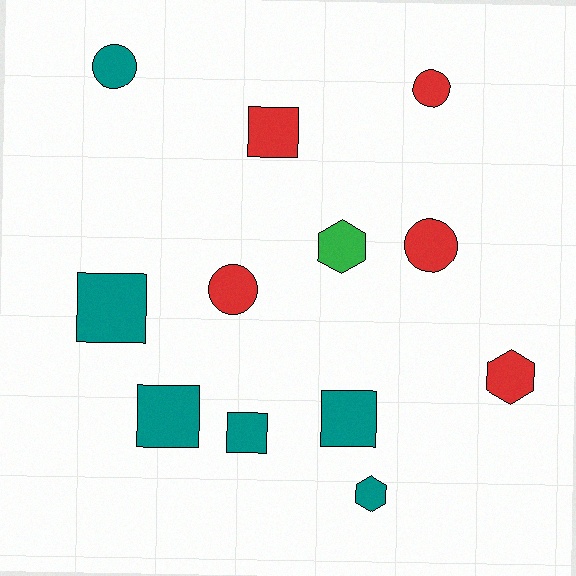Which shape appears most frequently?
Square, with 5 objects.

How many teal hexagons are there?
There is 1 teal hexagon.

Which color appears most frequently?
Teal, with 6 objects.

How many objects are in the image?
There are 12 objects.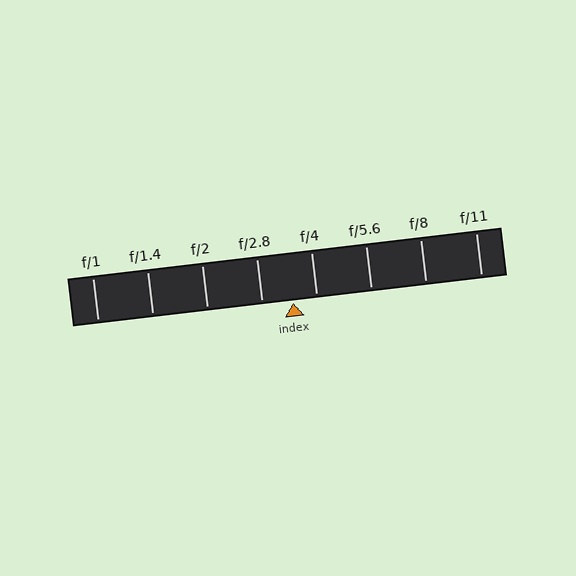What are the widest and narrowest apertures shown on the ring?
The widest aperture shown is f/1 and the narrowest is f/11.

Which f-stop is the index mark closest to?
The index mark is closest to f/4.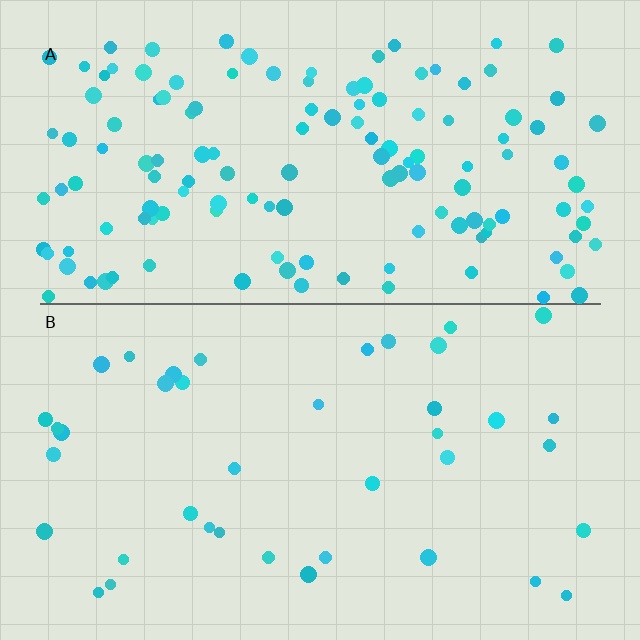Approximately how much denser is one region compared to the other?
Approximately 3.5× — region A over region B.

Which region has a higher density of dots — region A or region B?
A (the top).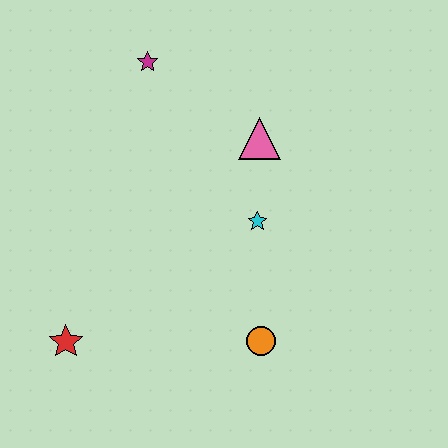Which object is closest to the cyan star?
The pink triangle is closest to the cyan star.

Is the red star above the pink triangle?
No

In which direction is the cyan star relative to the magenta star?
The cyan star is below the magenta star.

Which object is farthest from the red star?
The magenta star is farthest from the red star.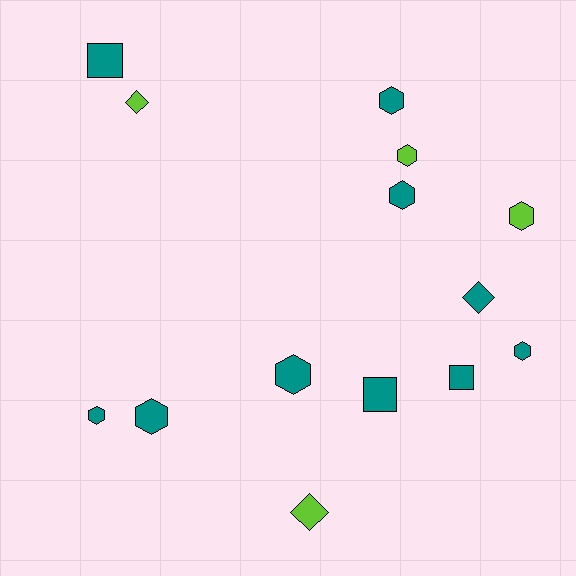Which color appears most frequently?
Teal, with 10 objects.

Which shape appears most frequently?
Hexagon, with 8 objects.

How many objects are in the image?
There are 14 objects.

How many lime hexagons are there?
There are 2 lime hexagons.